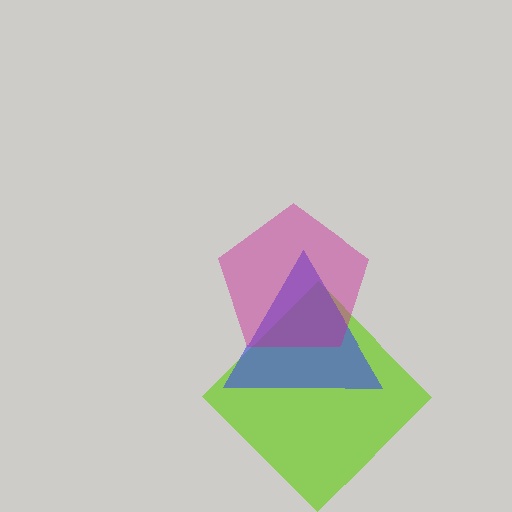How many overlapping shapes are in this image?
There are 3 overlapping shapes in the image.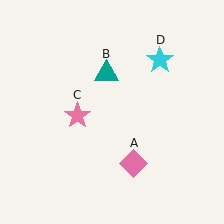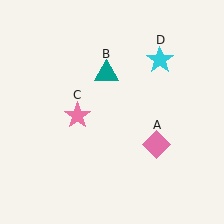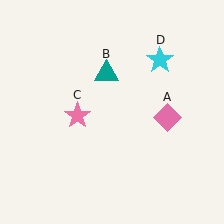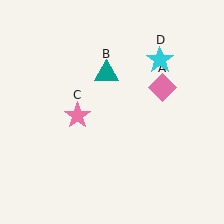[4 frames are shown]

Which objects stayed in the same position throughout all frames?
Teal triangle (object B) and pink star (object C) and cyan star (object D) remained stationary.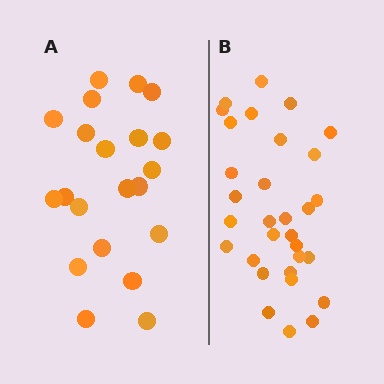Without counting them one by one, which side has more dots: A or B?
Region B (the right region) has more dots.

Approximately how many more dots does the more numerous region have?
Region B has roughly 10 or so more dots than region A.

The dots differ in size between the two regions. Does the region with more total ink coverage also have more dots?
No. Region A has more total ink coverage because its dots are larger, but region B actually contains more individual dots. Total area can be misleading — the number of items is what matters here.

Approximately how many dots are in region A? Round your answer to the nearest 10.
About 20 dots. (The exact count is 21, which rounds to 20.)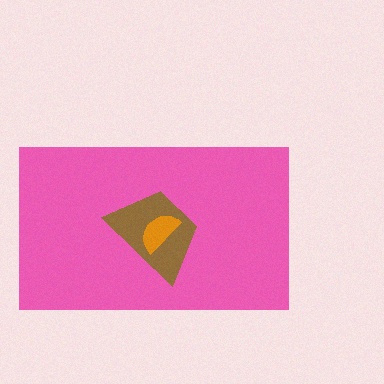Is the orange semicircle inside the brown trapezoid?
Yes.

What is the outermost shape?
The pink rectangle.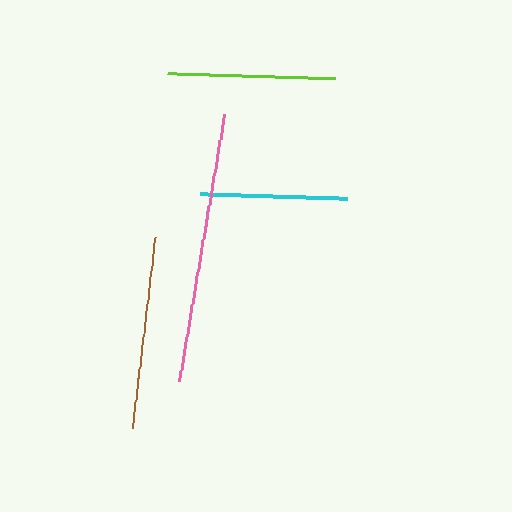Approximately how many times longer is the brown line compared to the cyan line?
The brown line is approximately 1.3 times the length of the cyan line.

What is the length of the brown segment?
The brown segment is approximately 192 pixels long.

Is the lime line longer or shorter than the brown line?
The brown line is longer than the lime line.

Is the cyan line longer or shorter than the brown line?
The brown line is longer than the cyan line.